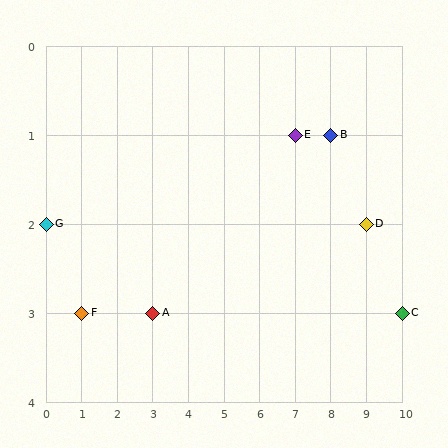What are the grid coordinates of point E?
Point E is at grid coordinates (7, 1).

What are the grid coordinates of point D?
Point D is at grid coordinates (9, 2).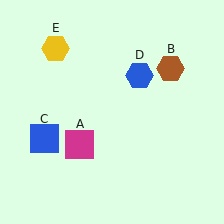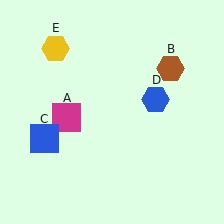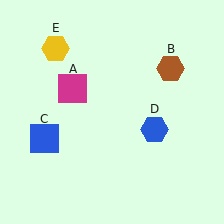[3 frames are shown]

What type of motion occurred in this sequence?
The magenta square (object A), blue hexagon (object D) rotated clockwise around the center of the scene.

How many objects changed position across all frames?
2 objects changed position: magenta square (object A), blue hexagon (object D).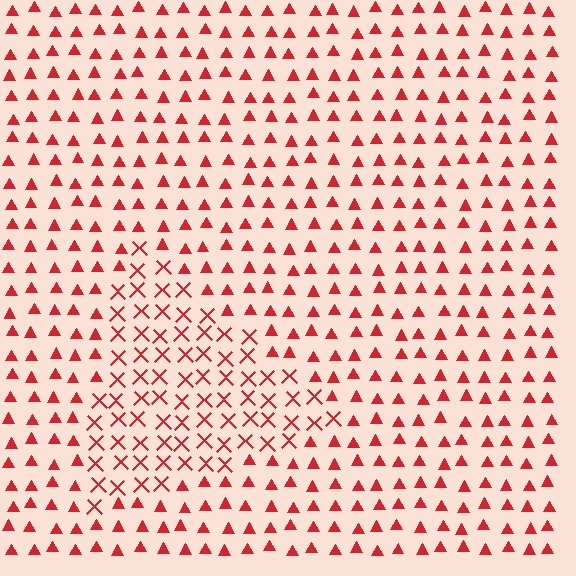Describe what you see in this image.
The image is filled with small red elements arranged in a uniform grid. A triangle-shaped region contains X marks, while the surrounding area contains triangles. The boundary is defined purely by the change in element shape.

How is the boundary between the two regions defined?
The boundary is defined by a change in element shape: X marks inside vs. triangles outside. All elements share the same color and spacing.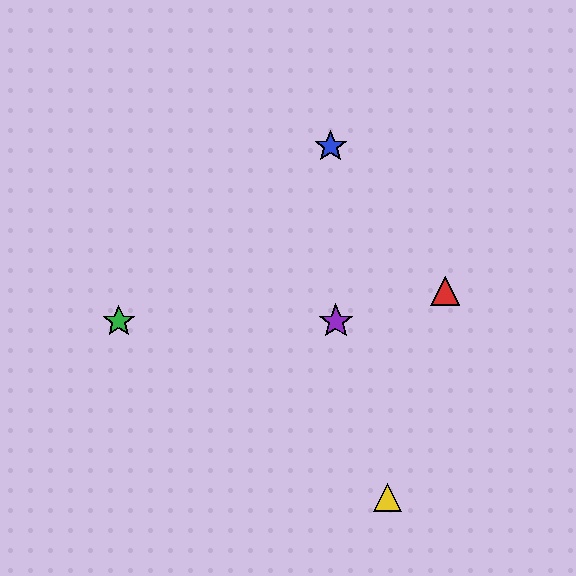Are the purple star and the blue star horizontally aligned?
No, the purple star is at y≈321 and the blue star is at y≈147.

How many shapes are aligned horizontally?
2 shapes (the green star, the purple star) are aligned horizontally.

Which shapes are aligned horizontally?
The green star, the purple star are aligned horizontally.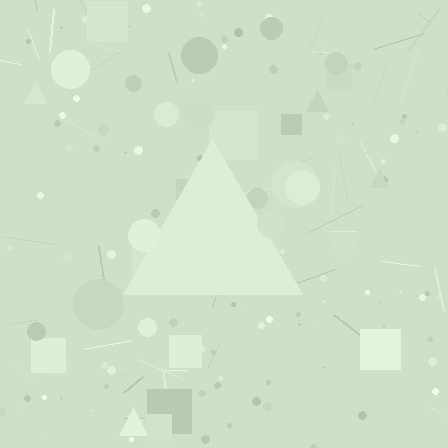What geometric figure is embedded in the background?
A triangle is embedded in the background.